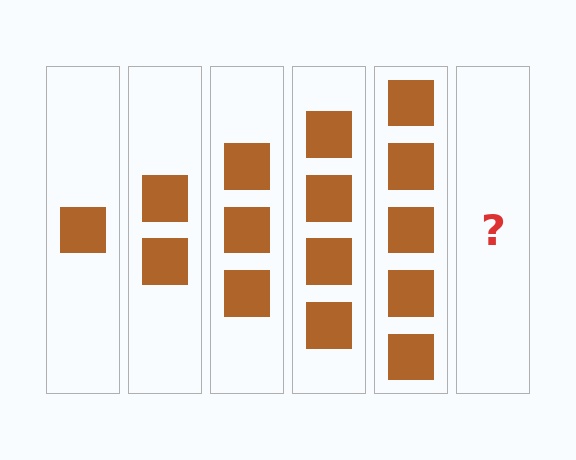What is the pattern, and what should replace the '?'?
The pattern is that each step adds one more square. The '?' should be 6 squares.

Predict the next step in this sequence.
The next step is 6 squares.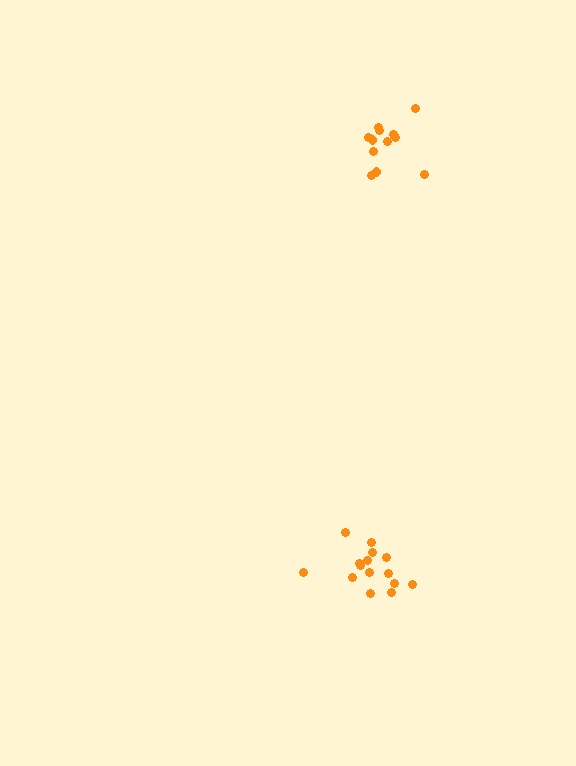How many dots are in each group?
Group 1: 12 dots, Group 2: 15 dots (27 total).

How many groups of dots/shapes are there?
There are 2 groups.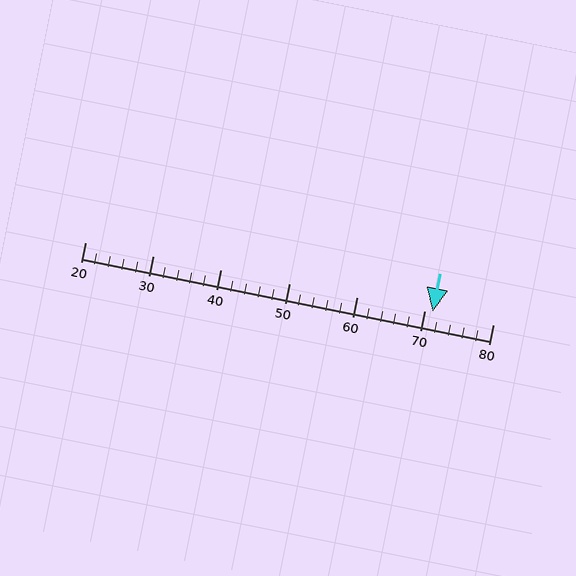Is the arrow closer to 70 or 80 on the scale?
The arrow is closer to 70.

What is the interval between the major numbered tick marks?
The major tick marks are spaced 10 units apart.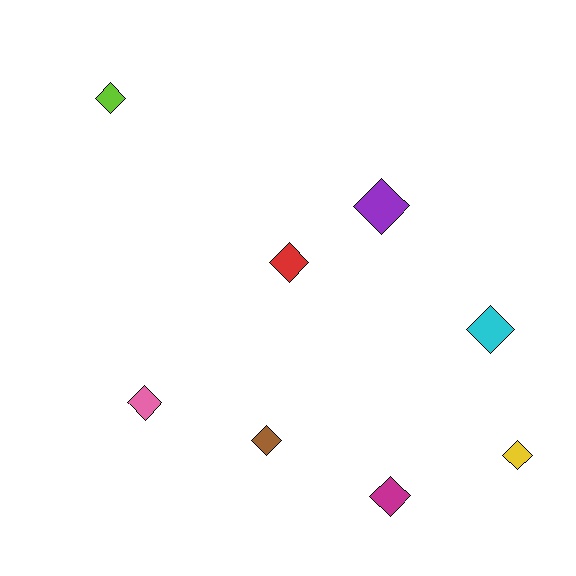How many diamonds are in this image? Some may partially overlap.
There are 8 diamonds.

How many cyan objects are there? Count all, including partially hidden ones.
There is 1 cyan object.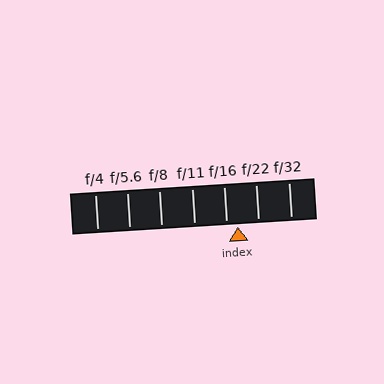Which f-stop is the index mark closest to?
The index mark is closest to f/16.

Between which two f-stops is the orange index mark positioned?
The index mark is between f/16 and f/22.